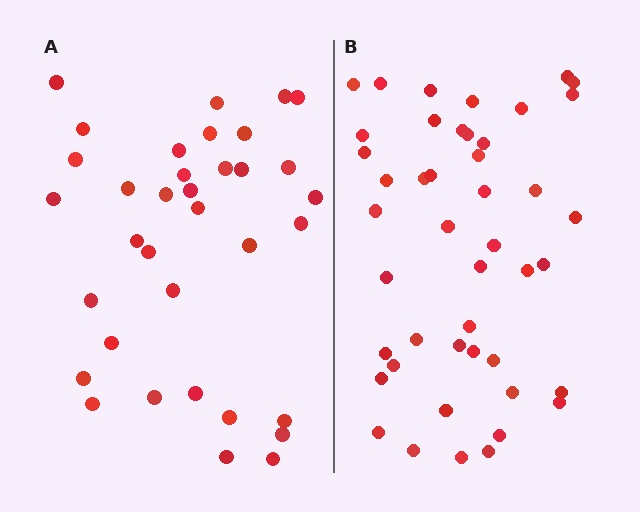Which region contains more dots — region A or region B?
Region B (the right region) has more dots.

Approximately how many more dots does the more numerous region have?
Region B has roughly 10 or so more dots than region A.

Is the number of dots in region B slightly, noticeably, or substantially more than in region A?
Region B has noticeably more, but not dramatically so. The ratio is roughly 1.3 to 1.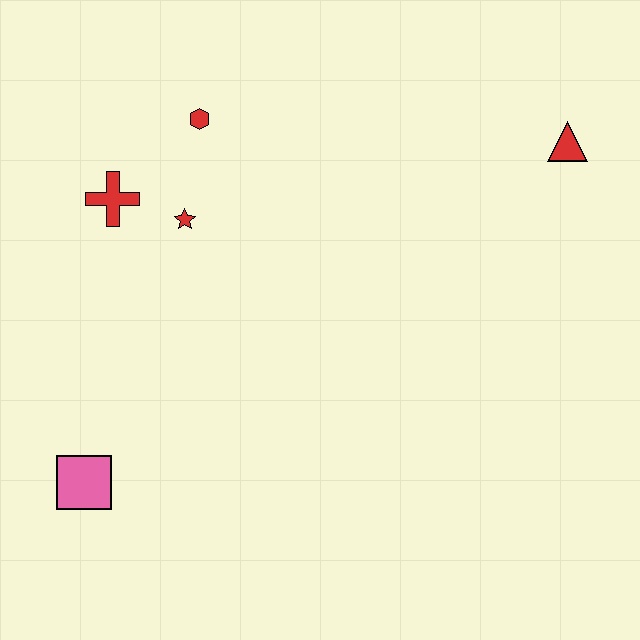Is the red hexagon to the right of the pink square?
Yes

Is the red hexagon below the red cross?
No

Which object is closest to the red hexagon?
The red star is closest to the red hexagon.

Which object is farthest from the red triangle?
The pink square is farthest from the red triangle.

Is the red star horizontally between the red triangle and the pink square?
Yes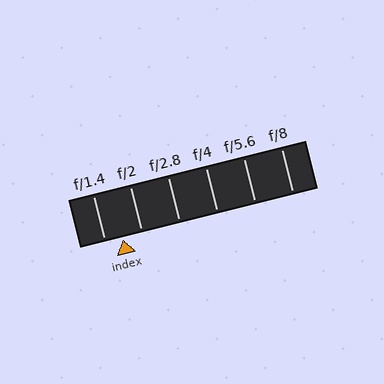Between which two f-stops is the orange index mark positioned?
The index mark is between f/1.4 and f/2.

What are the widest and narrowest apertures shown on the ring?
The widest aperture shown is f/1.4 and the narrowest is f/8.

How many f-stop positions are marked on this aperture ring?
There are 6 f-stop positions marked.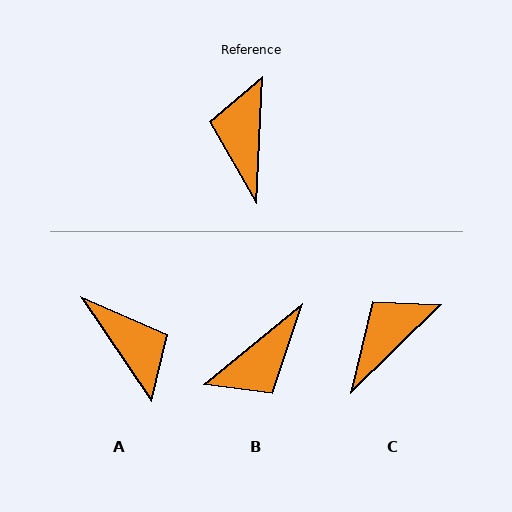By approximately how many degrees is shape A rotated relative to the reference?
Approximately 143 degrees clockwise.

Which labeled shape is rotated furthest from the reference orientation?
A, about 143 degrees away.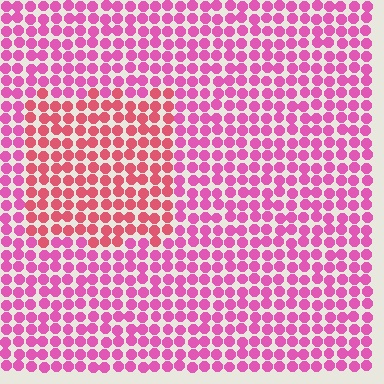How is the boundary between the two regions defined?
The boundary is defined purely by a slight shift in hue (about 30 degrees). Spacing, size, and orientation are identical on both sides.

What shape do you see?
I see a rectangle.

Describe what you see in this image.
The image is filled with small pink elements in a uniform arrangement. A rectangle-shaped region is visible where the elements are tinted to a slightly different hue, forming a subtle color boundary.